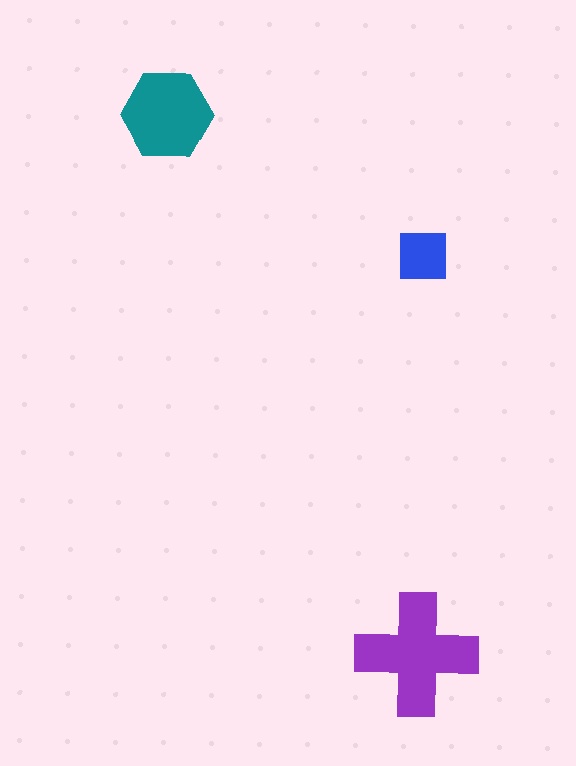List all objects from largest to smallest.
The purple cross, the teal hexagon, the blue square.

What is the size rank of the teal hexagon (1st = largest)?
2nd.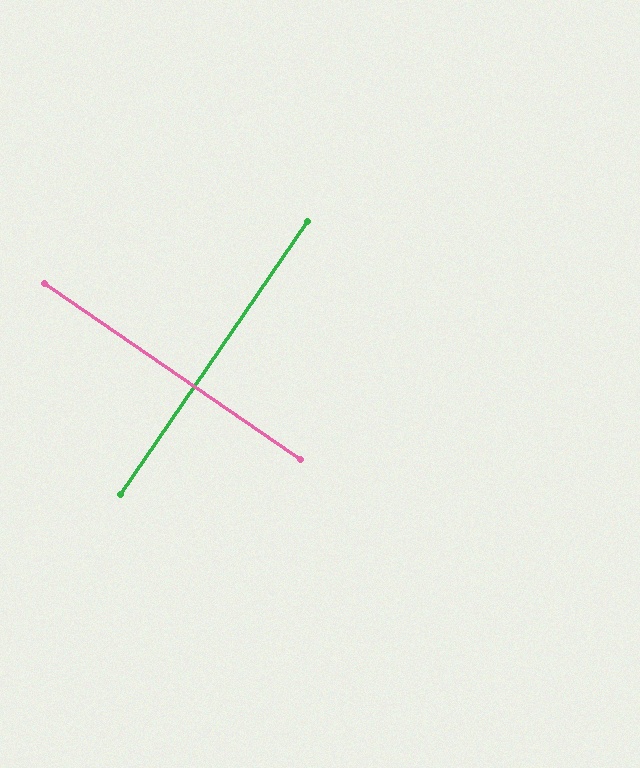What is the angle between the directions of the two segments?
Approximately 90 degrees.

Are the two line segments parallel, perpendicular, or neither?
Perpendicular — they meet at approximately 90°.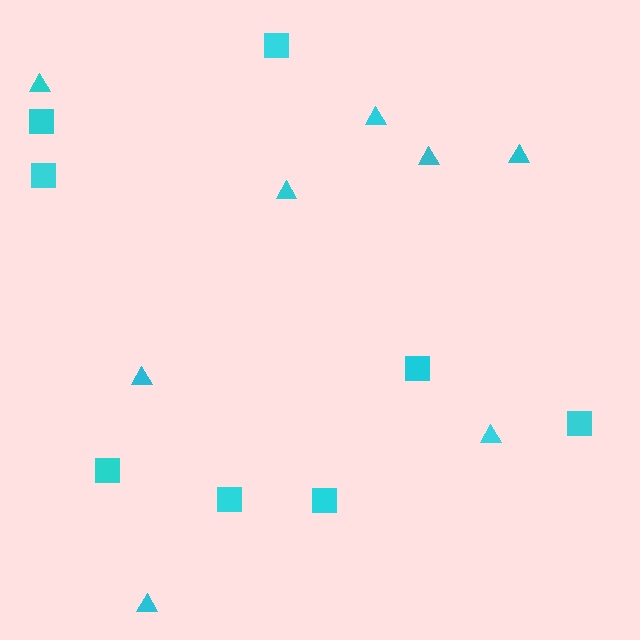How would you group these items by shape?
There are 2 groups: one group of squares (8) and one group of triangles (8).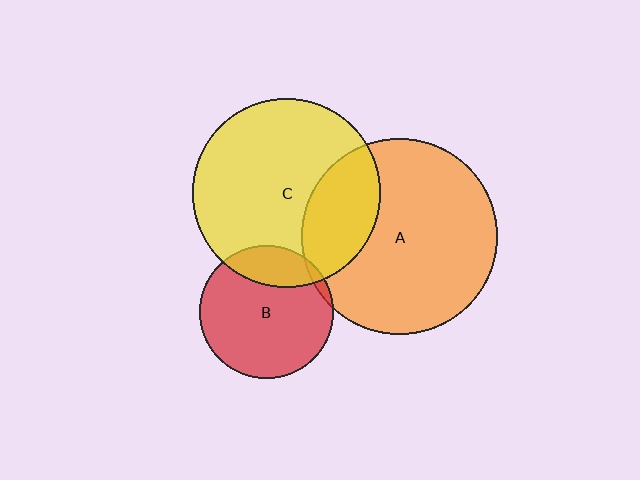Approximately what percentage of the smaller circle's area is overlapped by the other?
Approximately 25%.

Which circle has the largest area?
Circle A (orange).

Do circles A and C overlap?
Yes.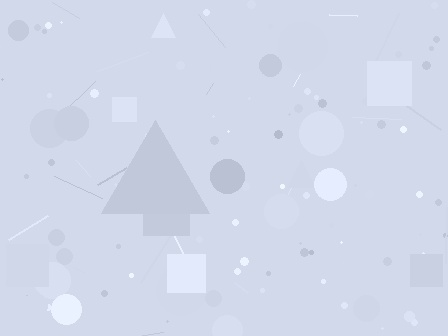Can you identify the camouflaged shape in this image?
The camouflaged shape is a triangle.